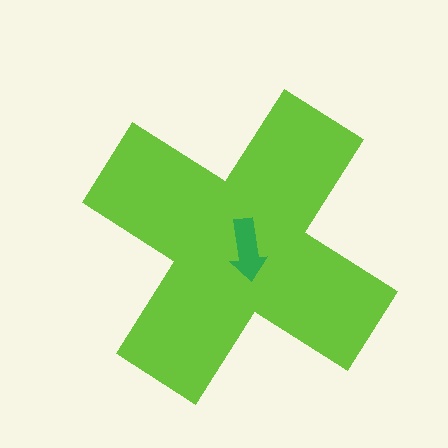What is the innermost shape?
The green arrow.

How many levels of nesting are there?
2.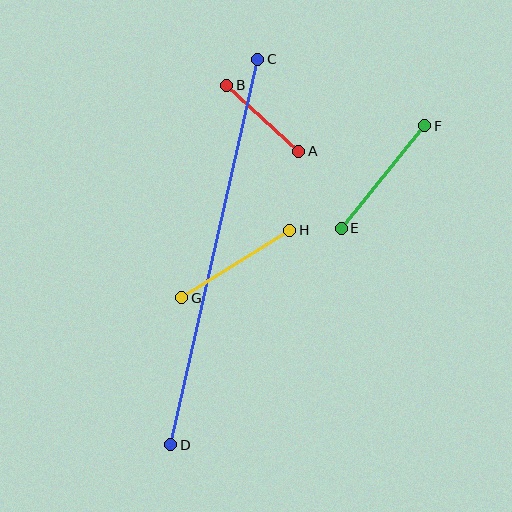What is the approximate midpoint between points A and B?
The midpoint is at approximately (263, 118) pixels.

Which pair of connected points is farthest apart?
Points C and D are farthest apart.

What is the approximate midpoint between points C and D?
The midpoint is at approximately (214, 252) pixels.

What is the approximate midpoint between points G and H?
The midpoint is at approximately (236, 264) pixels.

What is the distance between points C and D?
The distance is approximately 395 pixels.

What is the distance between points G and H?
The distance is approximately 128 pixels.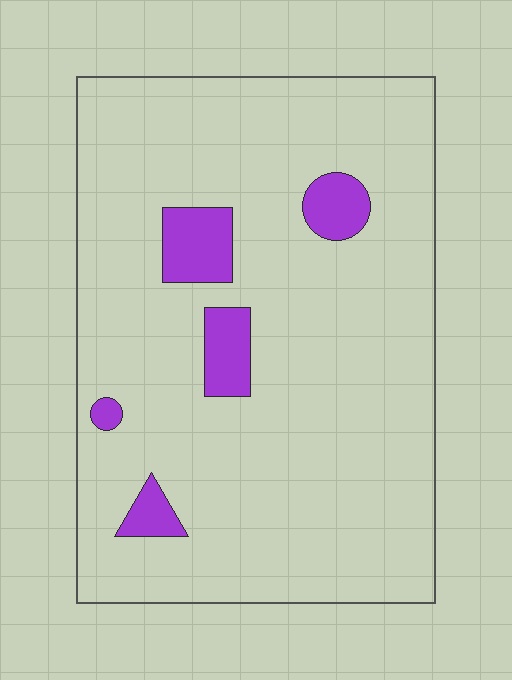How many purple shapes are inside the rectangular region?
5.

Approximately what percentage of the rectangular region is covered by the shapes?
Approximately 10%.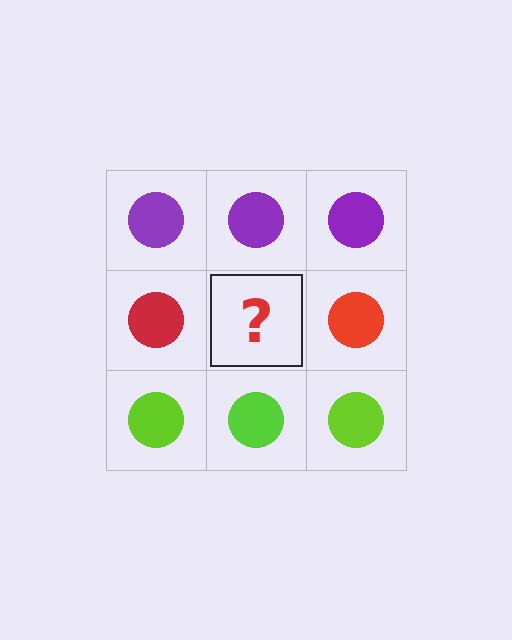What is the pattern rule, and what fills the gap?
The rule is that each row has a consistent color. The gap should be filled with a red circle.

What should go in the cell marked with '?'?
The missing cell should contain a red circle.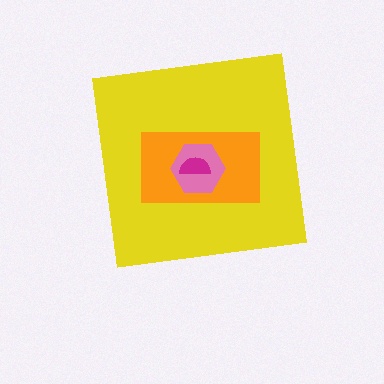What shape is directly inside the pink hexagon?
The magenta semicircle.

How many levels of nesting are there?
4.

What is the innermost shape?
The magenta semicircle.